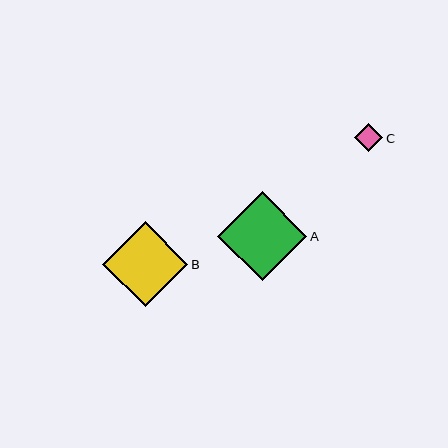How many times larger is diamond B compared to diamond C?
Diamond B is approximately 3.1 times the size of diamond C.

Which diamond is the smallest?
Diamond C is the smallest with a size of approximately 28 pixels.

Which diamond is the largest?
Diamond A is the largest with a size of approximately 89 pixels.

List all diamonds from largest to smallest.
From largest to smallest: A, B, C.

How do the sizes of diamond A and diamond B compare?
Diamond A and diamond B are approximately the same size.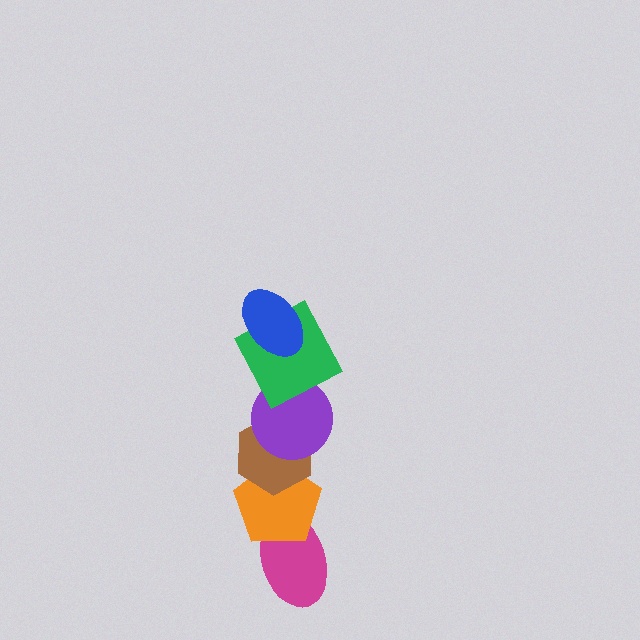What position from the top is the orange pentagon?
The orange pentagon is 5th from the top.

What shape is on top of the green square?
The blue ellipse is on top of the green square.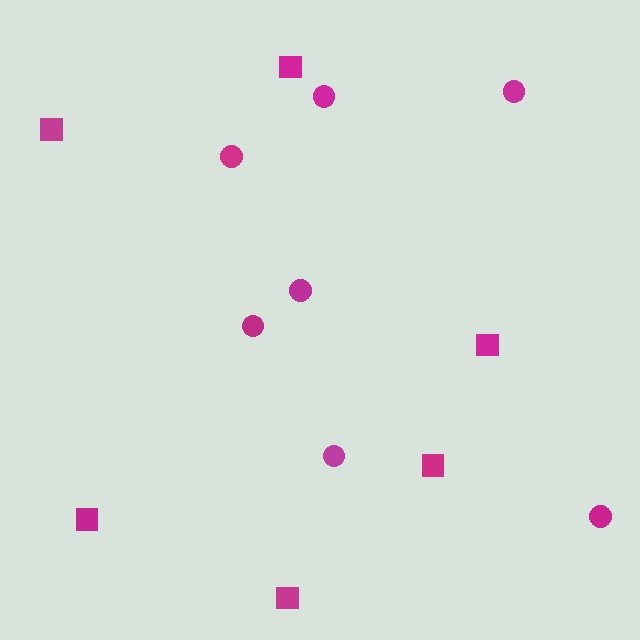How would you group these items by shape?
There are 2 groups: one group of squares (6) and one group of circles (7).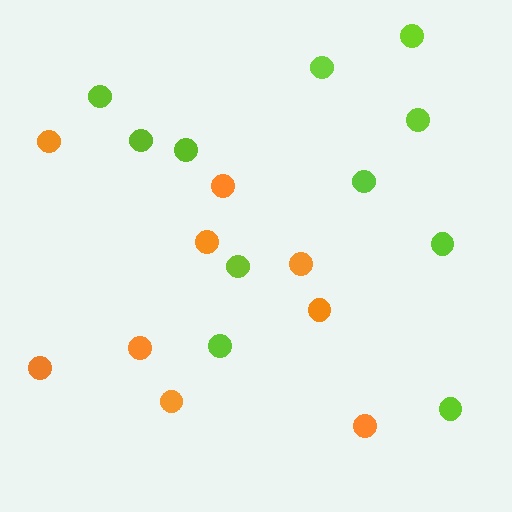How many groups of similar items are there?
There are 2 groups: one group of lime circles (11) and one group of orange circles (9).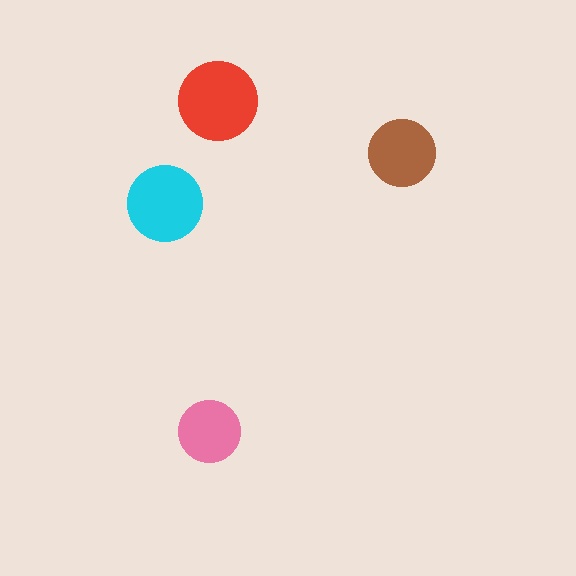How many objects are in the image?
There are 4 objects in the image.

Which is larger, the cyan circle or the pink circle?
The cyan one.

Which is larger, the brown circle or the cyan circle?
The cyan one.